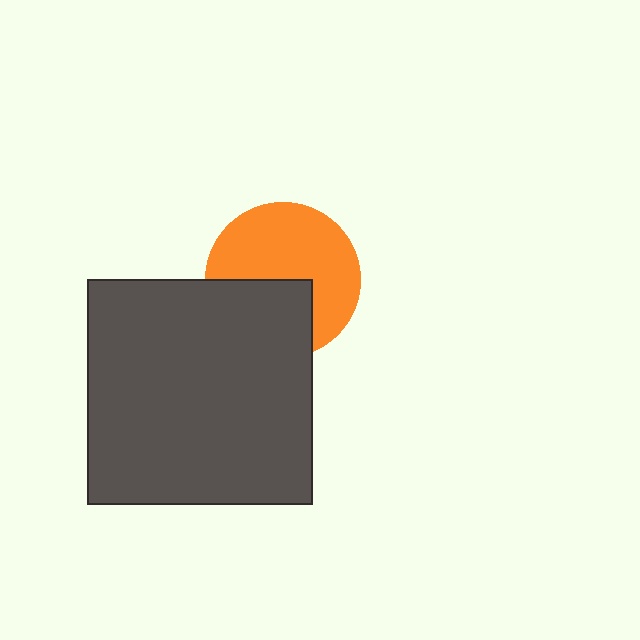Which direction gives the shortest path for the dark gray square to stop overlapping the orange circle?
Moving down gives the shortest separation.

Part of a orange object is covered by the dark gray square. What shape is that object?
It is a circle.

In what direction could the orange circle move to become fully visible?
The orange circle could move up. That would shift it out from behind the dark gray square entirely.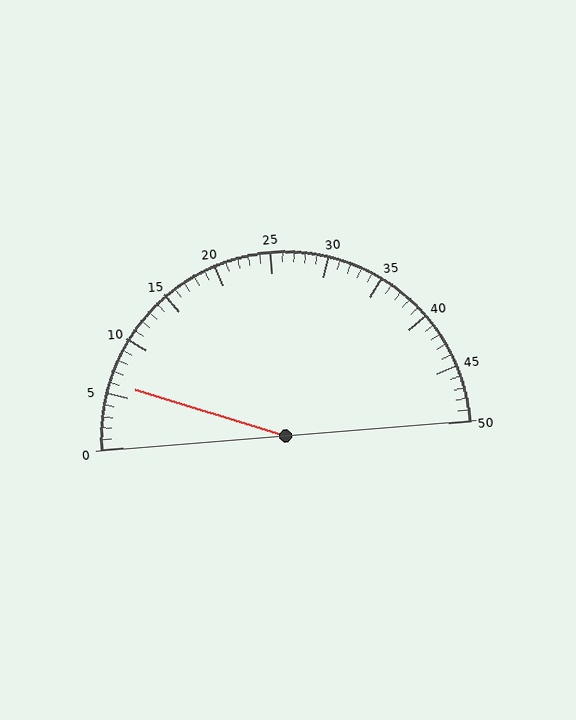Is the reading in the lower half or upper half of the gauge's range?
The reading is in the lower half of the range (0 to 50).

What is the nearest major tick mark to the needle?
The nearest major tick mark is 5.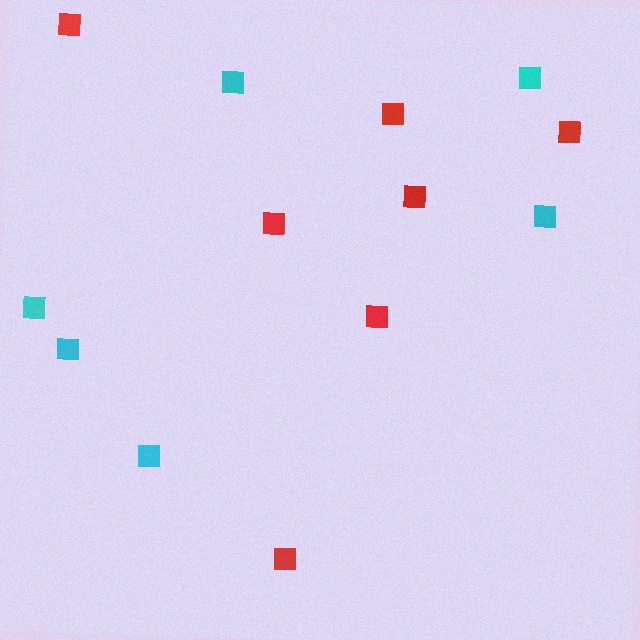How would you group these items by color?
There are 2 groups: one group of red squares (7) and one group of cyan squares (6).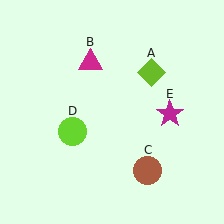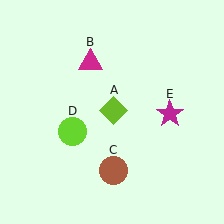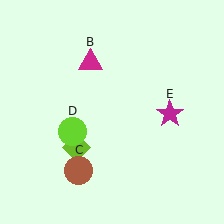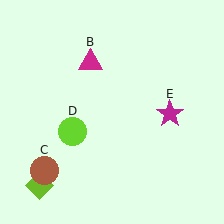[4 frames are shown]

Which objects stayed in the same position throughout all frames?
Magenta triangle (object B) and lime circle (object D) and magenta star (object E) remained stationary.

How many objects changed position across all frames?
2 objects changed position: lime diamond (object A), brown circle (object C).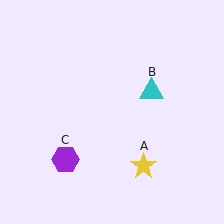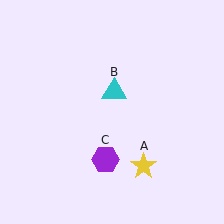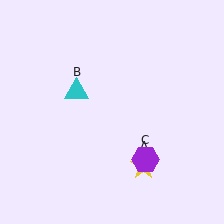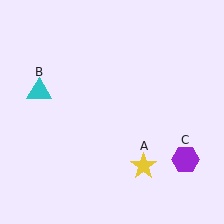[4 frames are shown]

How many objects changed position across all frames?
2 objects changed position: cyan triangle (object B), purple hexagon (object C).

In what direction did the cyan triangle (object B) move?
The cyan triangle (object B) moved left.